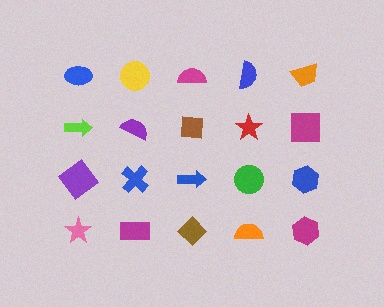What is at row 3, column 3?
A blue arrow.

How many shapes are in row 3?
5 shapes.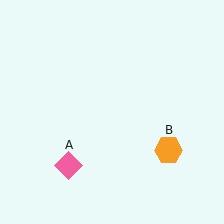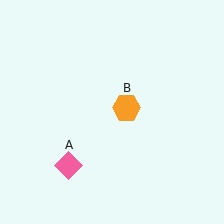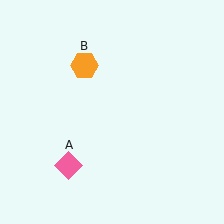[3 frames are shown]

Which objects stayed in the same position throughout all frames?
Pink diamond (object A) remained stationary.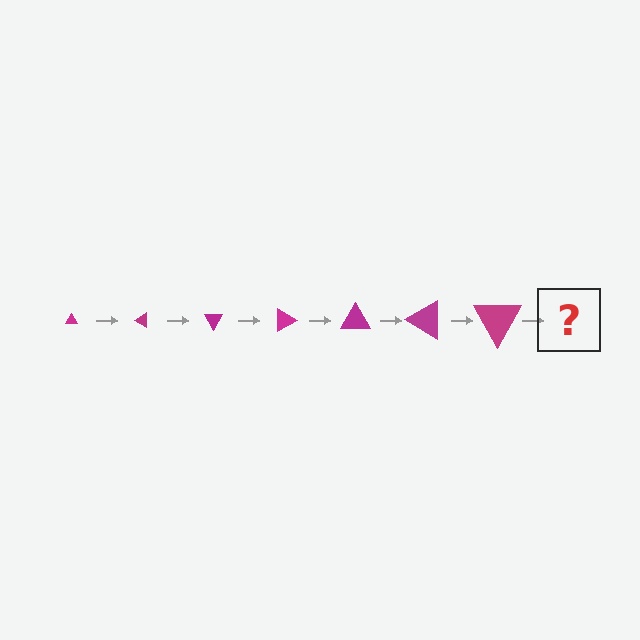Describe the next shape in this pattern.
It should be a triangle, larger than the previous one and rotated 210 degrees from the start.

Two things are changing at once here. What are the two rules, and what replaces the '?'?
The two rules are that the triangle grows larger each step and it rotates 30 degrees each step. The '?' should be a triangle, larger than the previous one and rotated 210 degrees from the start.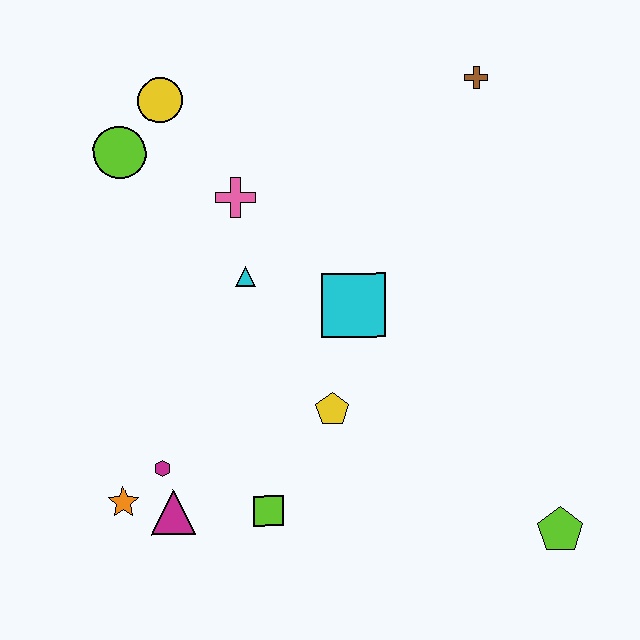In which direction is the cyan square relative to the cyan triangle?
The cyan square is to the right of the cyan triangle.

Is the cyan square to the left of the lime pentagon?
Yes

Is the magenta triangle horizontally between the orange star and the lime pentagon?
Yes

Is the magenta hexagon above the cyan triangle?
No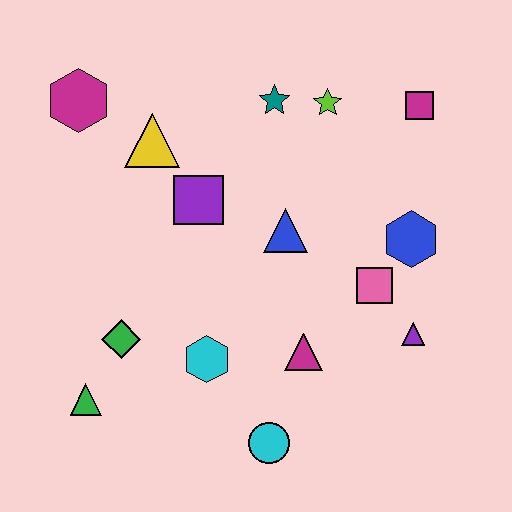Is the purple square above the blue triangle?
Yes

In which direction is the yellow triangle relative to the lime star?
The yellow triangle is to the left of the lime star.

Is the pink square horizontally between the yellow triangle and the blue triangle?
No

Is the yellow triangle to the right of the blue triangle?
No